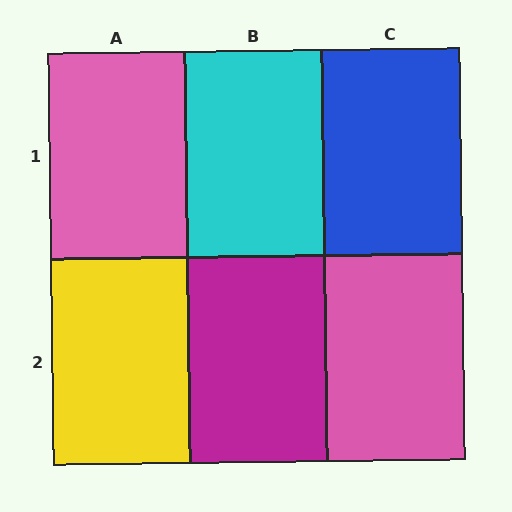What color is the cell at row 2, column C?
Pink.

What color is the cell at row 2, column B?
Magenta.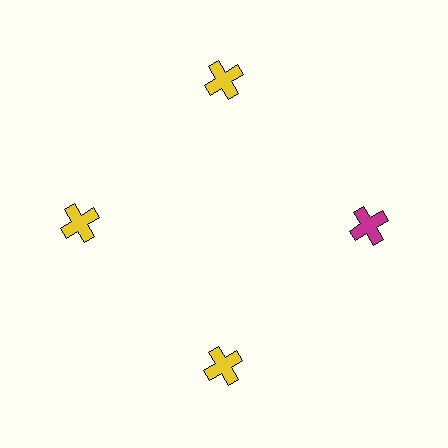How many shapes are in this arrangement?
There are 4 shapes arranged in a ring pattern.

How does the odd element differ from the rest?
It has a different color: magenta instead of yellow.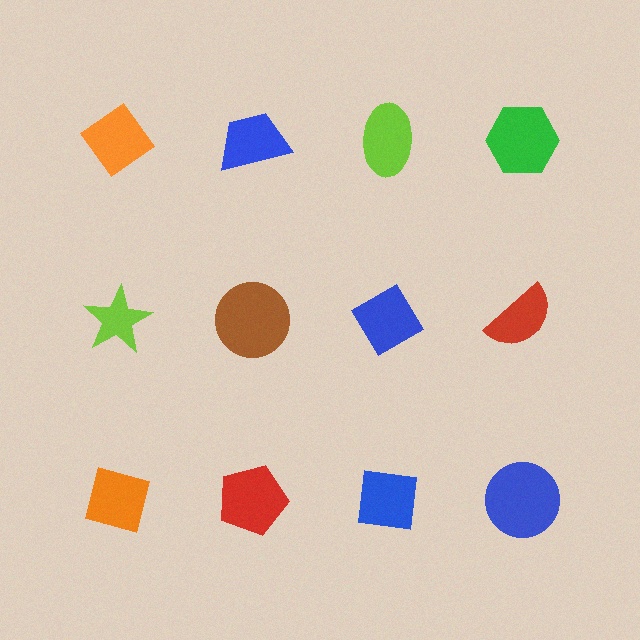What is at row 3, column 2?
A red pentagon.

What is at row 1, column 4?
A green hexagon.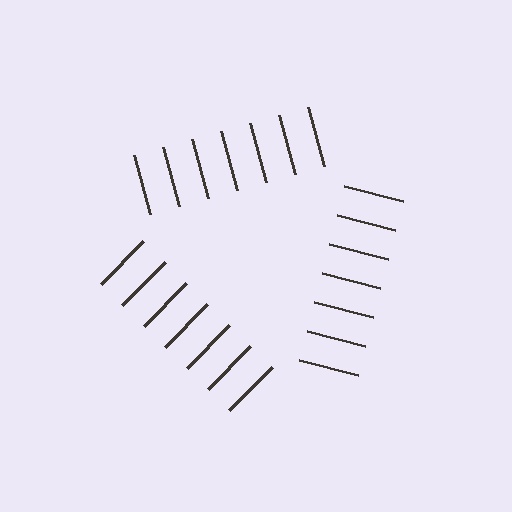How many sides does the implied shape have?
3 sides — the line-ends trace a triangle.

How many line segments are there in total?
21 — 7 along each of the 3 edges.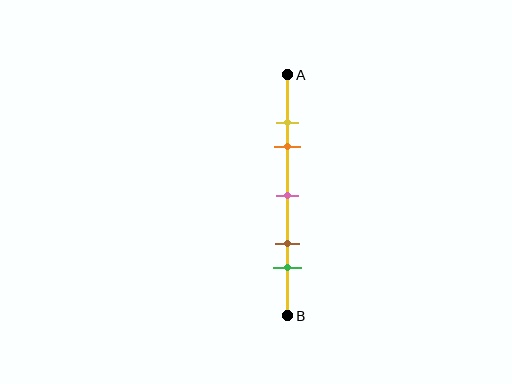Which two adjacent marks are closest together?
The yellow and orange marks are the closest adjacent pair.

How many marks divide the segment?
There are 5 marks dividing the segment.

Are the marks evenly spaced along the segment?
No, the marks are not evenly spaced.